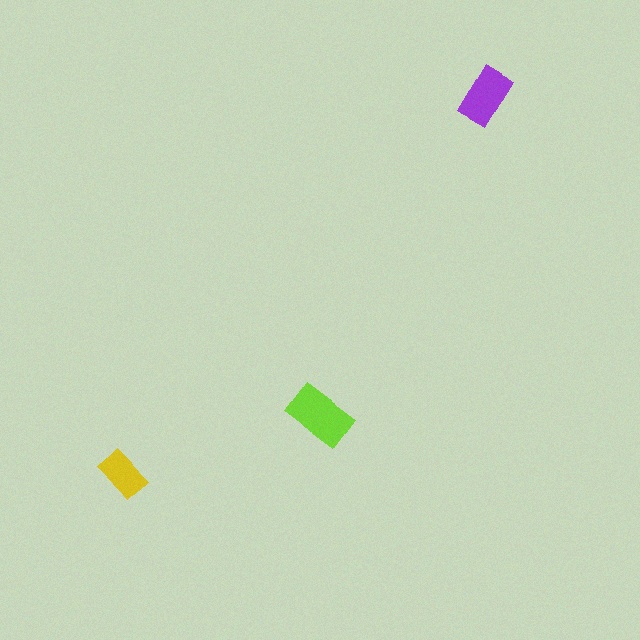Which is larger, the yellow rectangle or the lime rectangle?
The lime one.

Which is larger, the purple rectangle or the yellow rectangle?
The purple one.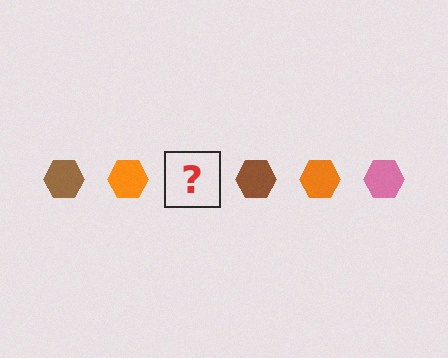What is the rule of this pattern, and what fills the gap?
The rule is that the pattern cycles through brown, orange, pink hexagons. The gap should be filled with a pink hexagon.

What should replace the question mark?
The question mark should be replaced with a pink hexagon.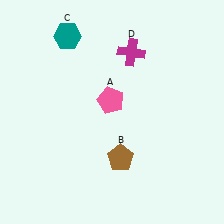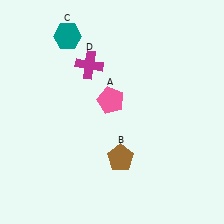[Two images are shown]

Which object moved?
The magenta cross (D) moved left.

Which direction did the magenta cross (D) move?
The magenta cross (D) moved left.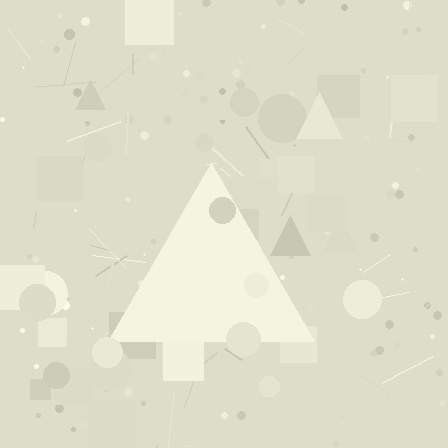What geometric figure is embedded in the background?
A triangle is embedded in the background.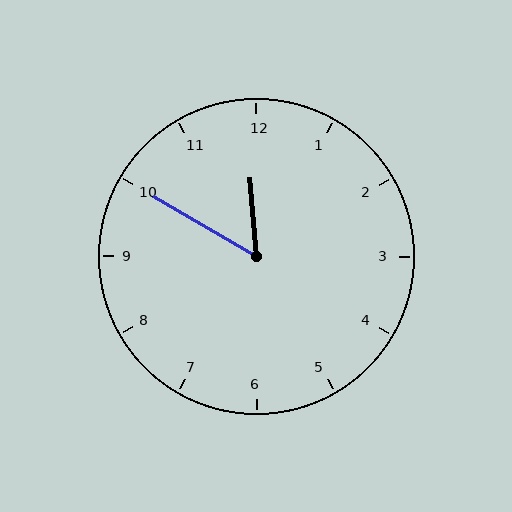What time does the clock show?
11:50.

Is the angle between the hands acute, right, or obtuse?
It is acute.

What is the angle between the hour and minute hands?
Approximately 55 degrees.